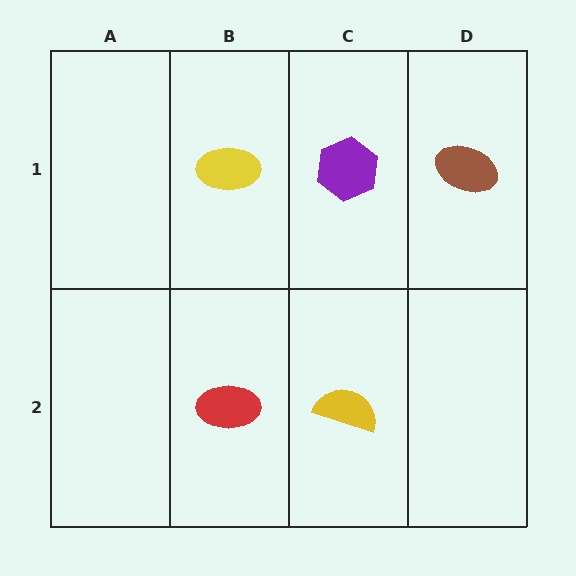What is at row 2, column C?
A yellow semicircle.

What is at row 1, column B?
A yellow ellipse.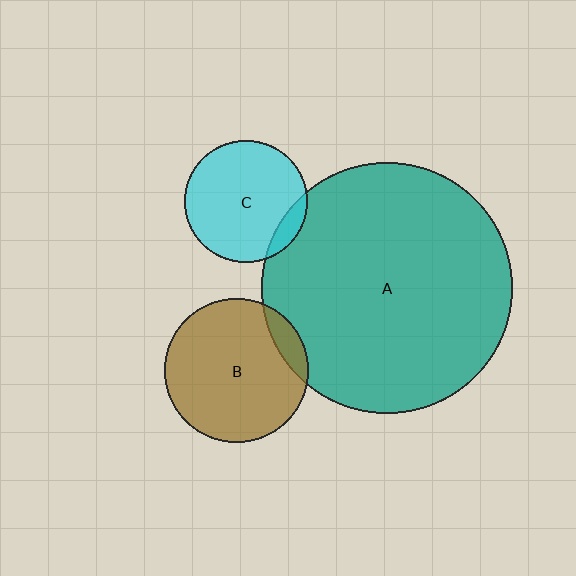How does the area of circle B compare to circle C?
Approximately 1.4 times.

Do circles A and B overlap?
Yes.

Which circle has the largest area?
Circle A (teal).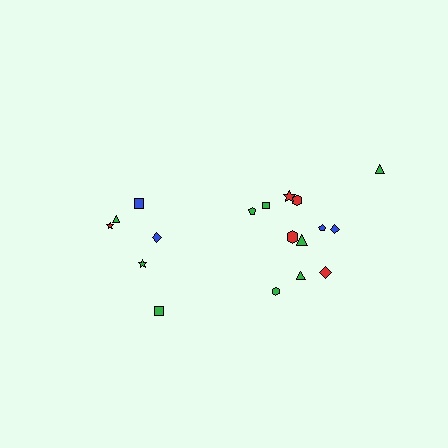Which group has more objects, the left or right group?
The right group.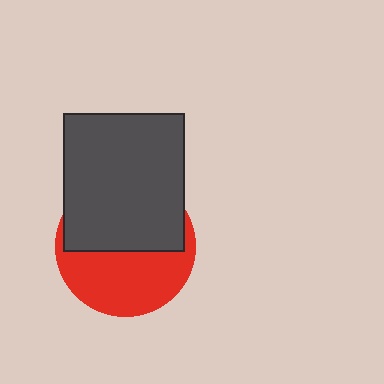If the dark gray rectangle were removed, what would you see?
You would see the complete red circle.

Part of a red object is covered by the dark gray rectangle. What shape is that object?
It is a circle.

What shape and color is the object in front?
The object in front is a dark gray rectangle.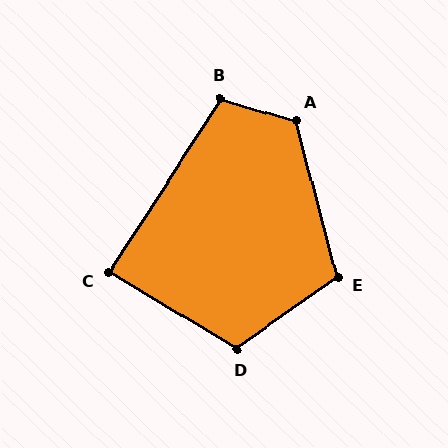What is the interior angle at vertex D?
Approximately 114 degrees (obtuse).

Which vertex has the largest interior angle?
A, at approximately 122 degrees.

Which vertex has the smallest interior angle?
C, at approximately 88 degrees.